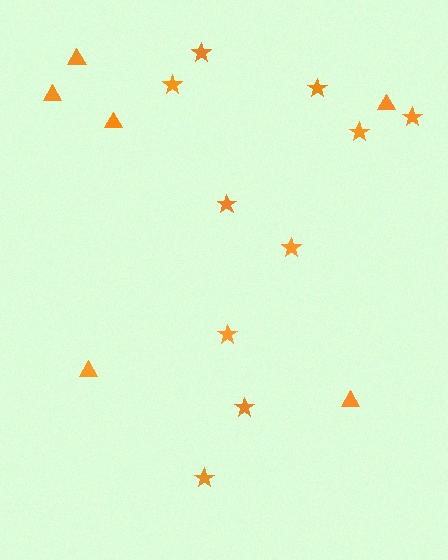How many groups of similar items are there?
There are 2 groups: one group of triangles (6) and one group of stars (10).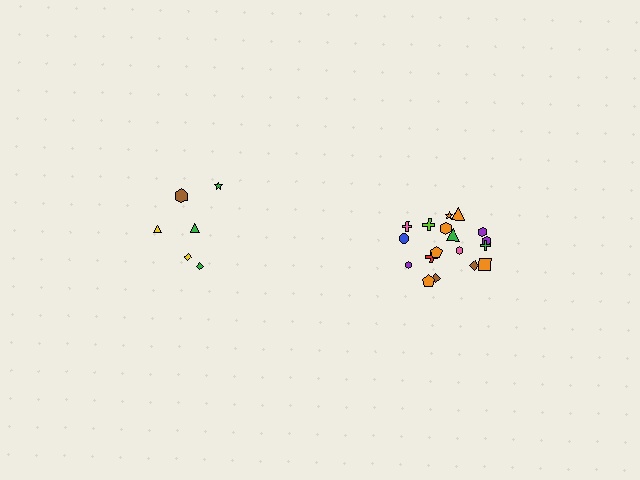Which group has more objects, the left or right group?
The right group.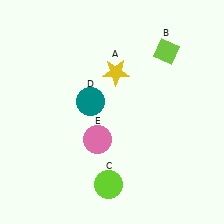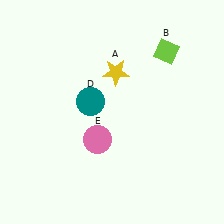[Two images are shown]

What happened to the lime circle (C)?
The lime circle (C) was removed in Image 2. It was in the bottom-left area of Image 1.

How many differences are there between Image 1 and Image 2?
There is 1 difference between the two images.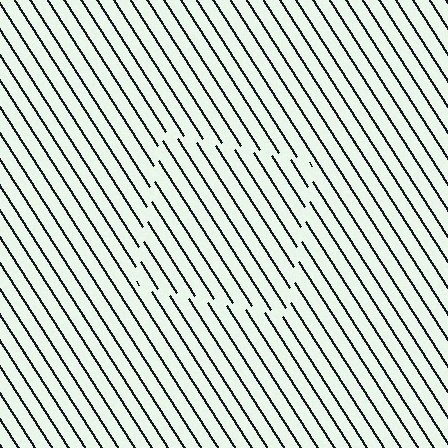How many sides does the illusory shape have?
4 sides — the line-ends trace a square.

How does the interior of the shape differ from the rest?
The interior of the shape contains the same grating, shifted by half a period — the contour is defined by the phase discontinuity where line-ends from the inner and outer gratings abut.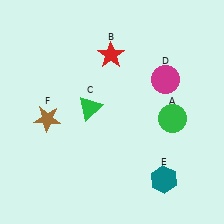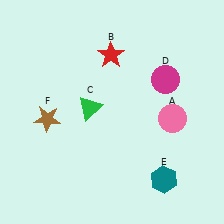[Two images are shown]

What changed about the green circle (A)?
In Image 1, A is green. In Image 2, it changed to pink.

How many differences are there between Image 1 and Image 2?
There is 1 difference between the two images.